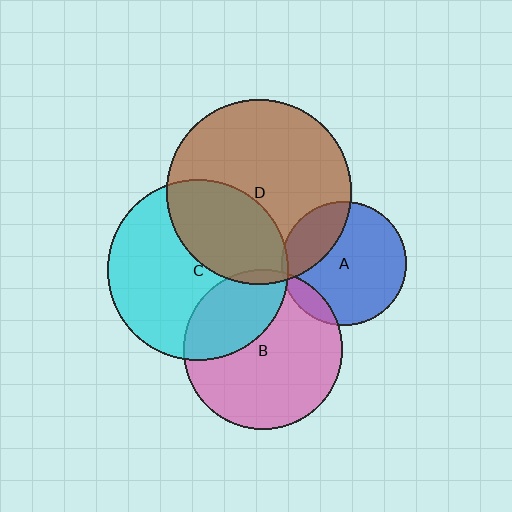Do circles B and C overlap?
Yes.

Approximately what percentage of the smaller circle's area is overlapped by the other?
Approximately 30%.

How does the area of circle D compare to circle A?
Approximately 2.2 times.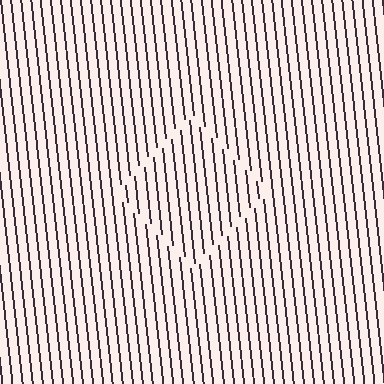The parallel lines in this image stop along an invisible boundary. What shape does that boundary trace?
An illusory square. The interior of the shape contains the same grating, shifted by half a period — the contour is defined by the phase discontinuity where line-ends from the inner and outer gratings abut.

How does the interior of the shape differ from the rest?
The interior of the shape contains the same grating, shifted by half a period — the contour is defined by the phase discontinuity where line-ends from the inner and outer gratings abut.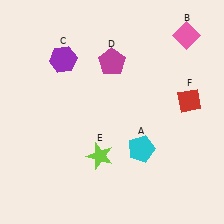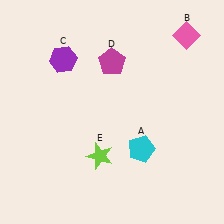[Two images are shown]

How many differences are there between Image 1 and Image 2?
There is 1 difference between the two images.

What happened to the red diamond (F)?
The red diamond (F) was removed in Image 2. It was in the top-right area of Image 1.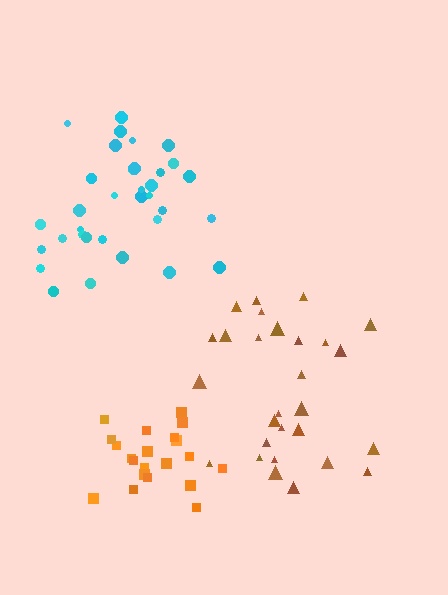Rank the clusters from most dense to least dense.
orange, cyan, brown.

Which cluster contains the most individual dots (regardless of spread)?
Cyan (34).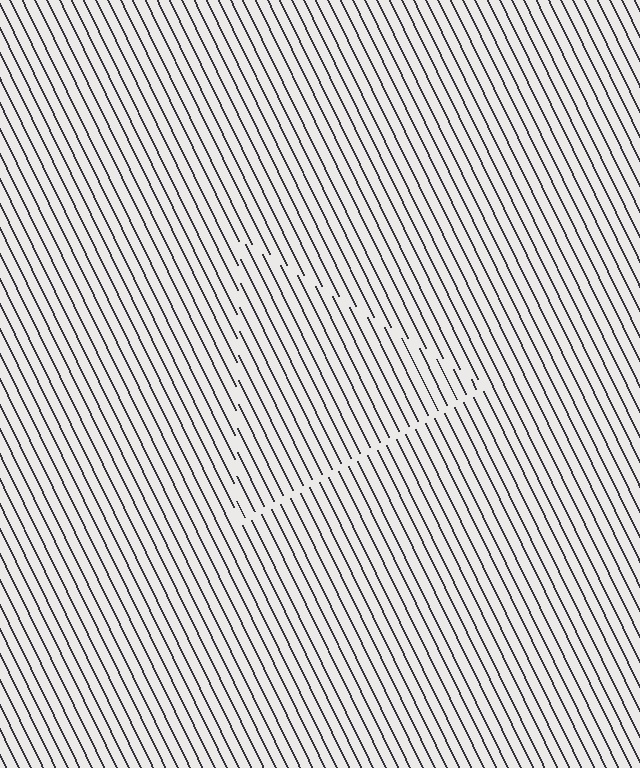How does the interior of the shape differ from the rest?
The interior of the shape contains the same grating, shifted by half a period — the contour is defined by the phase discontinuity where line-ends from the inner and outer gratings abut.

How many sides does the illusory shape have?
3 sides — the line-ends trace a triangle.